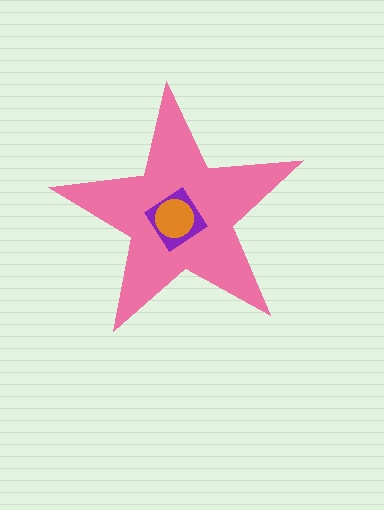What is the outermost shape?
The pink star.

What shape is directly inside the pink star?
The purple diamond.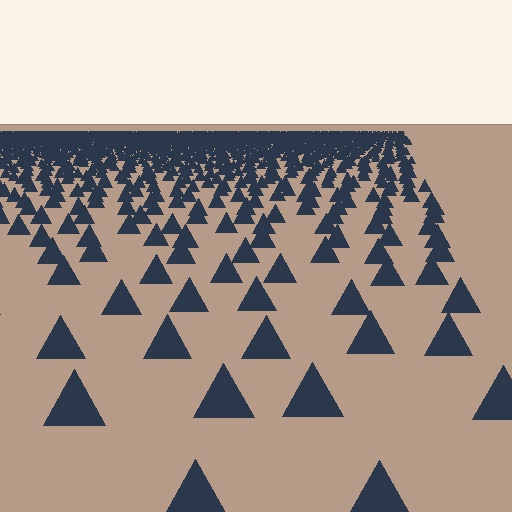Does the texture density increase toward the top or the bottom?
Density increases toward the top.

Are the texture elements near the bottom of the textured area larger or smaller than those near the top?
Larger. Near the bottom, elements are closer to the viewer and appear at a bigger on-screen size.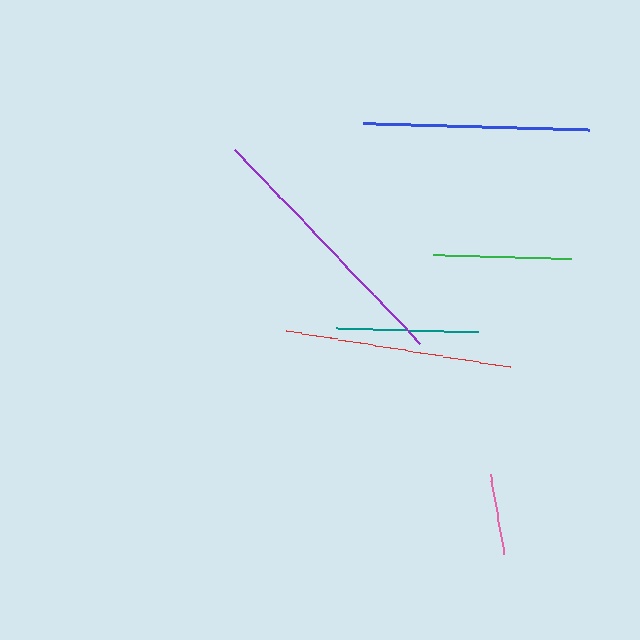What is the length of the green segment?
The green segment is approximately 138 pixels long.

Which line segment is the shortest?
The pink line is the shortest at approximately 81 pixels.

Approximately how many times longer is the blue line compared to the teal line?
The blue line is approximately 1.6 times the length of the teal line.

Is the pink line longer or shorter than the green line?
The green line is longer than the pink line.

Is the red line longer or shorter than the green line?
The red line is longer than the green line.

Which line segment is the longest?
The purple line is the longest at approximately 268 pixels.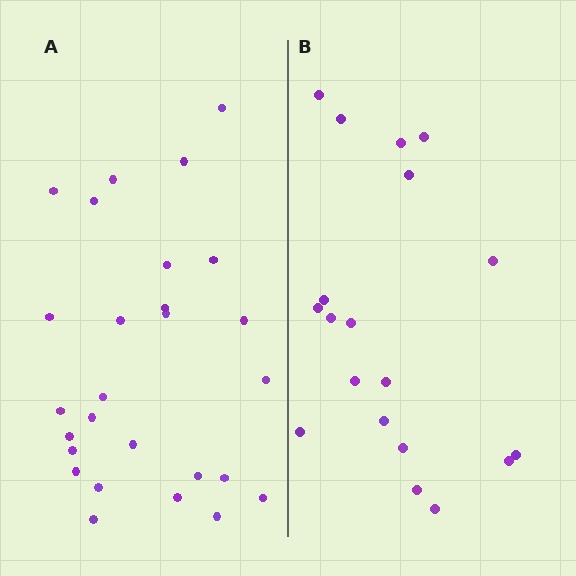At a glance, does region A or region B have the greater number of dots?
Region A (the left region) has more dots.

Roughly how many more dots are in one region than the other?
Region A has roughly 8 or so more dots than region B.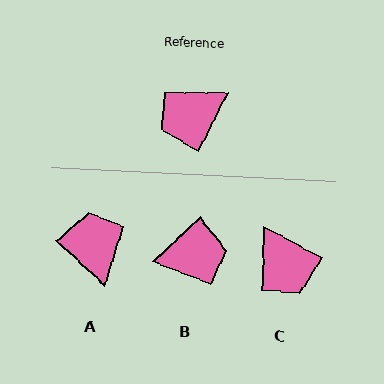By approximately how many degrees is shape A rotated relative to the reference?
Approximately 107 degrees clockwise.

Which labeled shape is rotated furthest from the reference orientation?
B, about 159 degrees away.